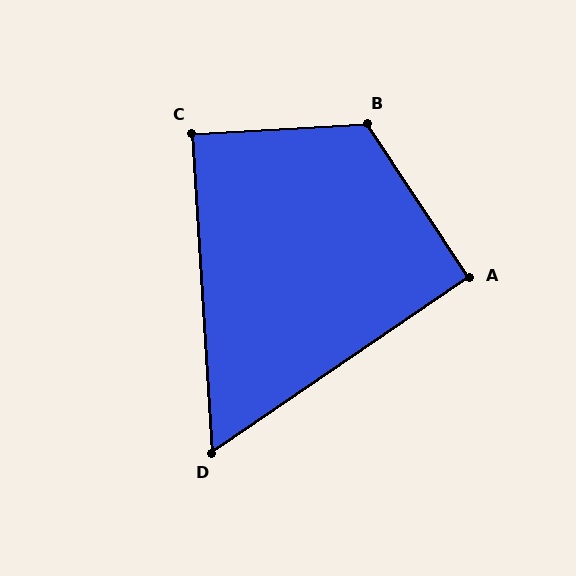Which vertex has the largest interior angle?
B, at approximately 121 degrees.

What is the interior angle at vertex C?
Approximately 90 degrees (approximately right).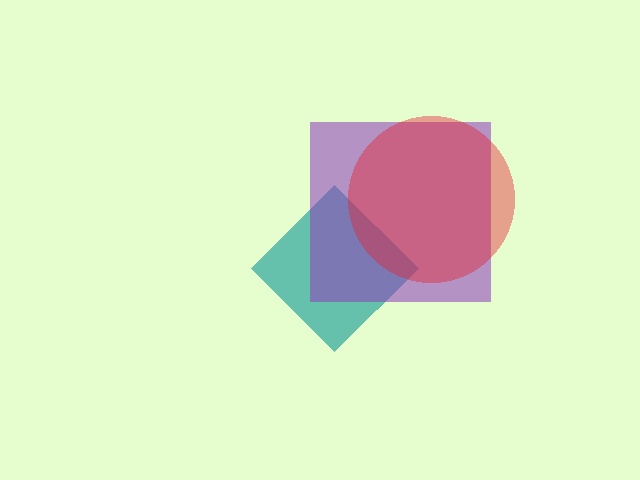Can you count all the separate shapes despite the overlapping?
Yes, there are 3 separate shapes.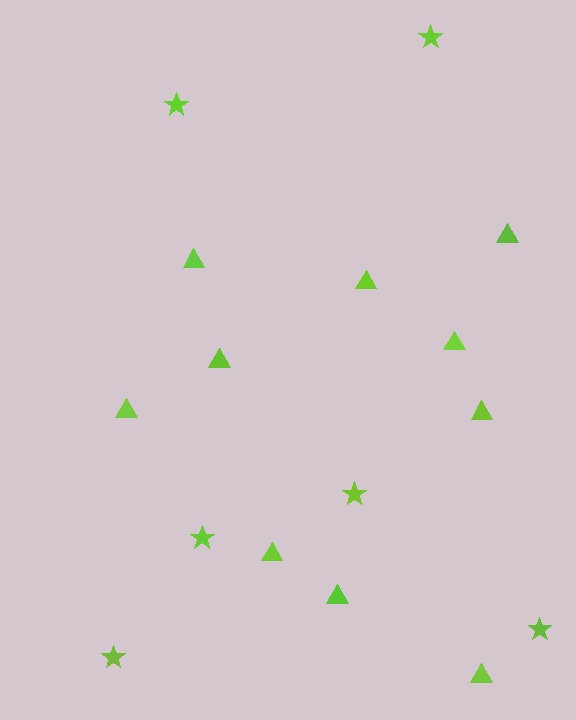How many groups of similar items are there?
There are 2 groups: one group of triangles (10) and one group of stars (6).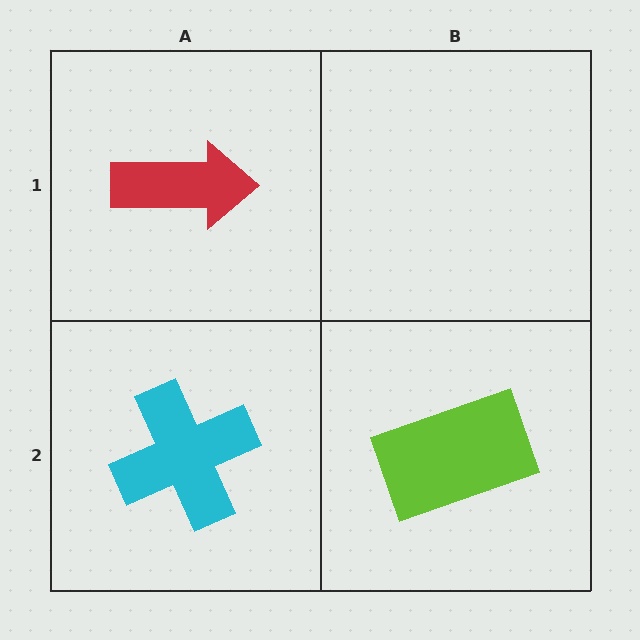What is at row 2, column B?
A lime rectangle.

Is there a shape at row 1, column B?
No, that cell is empty.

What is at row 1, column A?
A red arrow.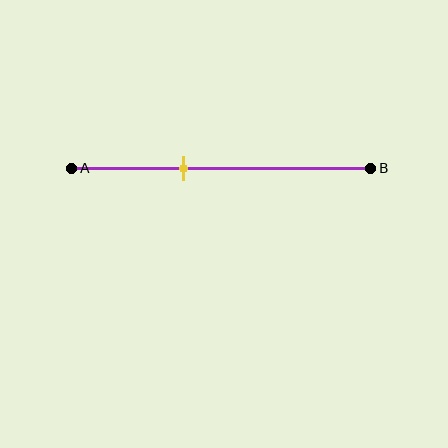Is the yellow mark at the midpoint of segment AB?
No, the mark is at about 40% from A, not at the 50% midpoint.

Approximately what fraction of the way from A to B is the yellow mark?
The yellow mark is approximately 40% of the way from A to B.